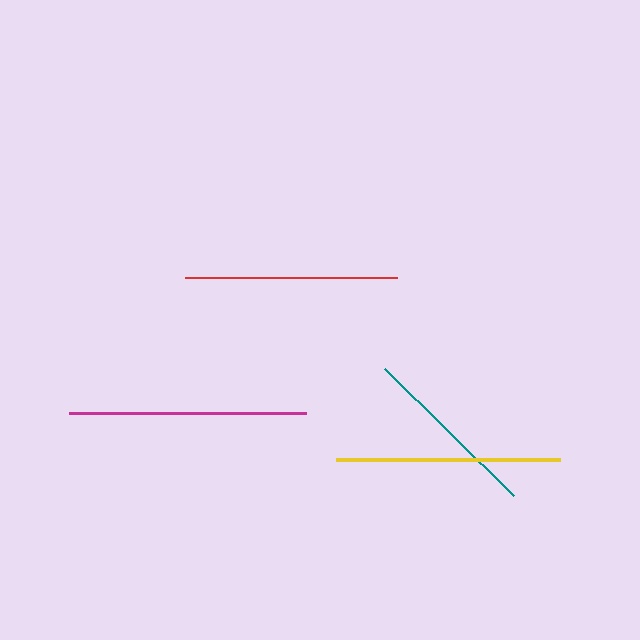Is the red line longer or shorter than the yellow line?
The yellow line is longer than the red line.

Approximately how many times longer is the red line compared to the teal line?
The red line is approximately 1.2 times the length of the teal line.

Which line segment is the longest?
The magenta line is the longest at approximately 237 pixels.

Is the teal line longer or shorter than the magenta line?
The magenta line is longer than the teal line.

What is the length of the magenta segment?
The magenta segment is approximately 237 pixels long.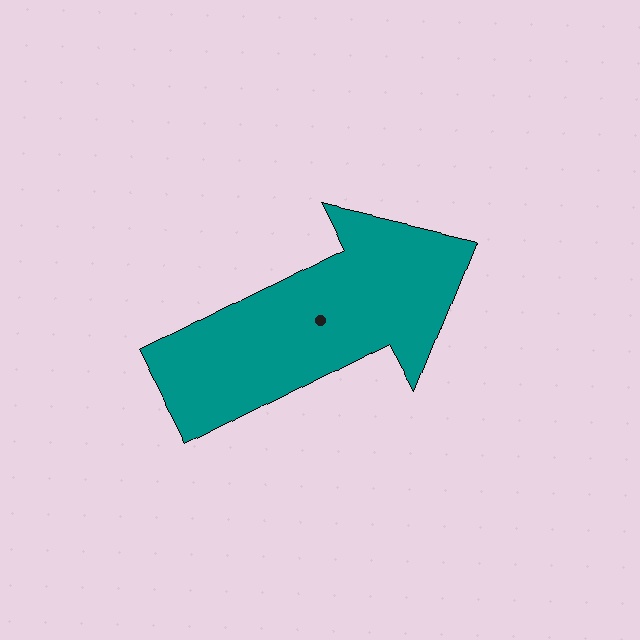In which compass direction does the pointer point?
Northeast.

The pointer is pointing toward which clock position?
Roughly 2 o'clock.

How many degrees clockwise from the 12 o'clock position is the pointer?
Approximately 62 degrees.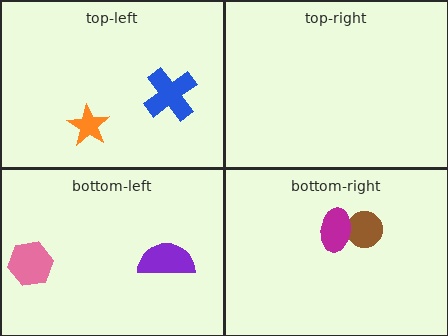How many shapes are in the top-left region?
2.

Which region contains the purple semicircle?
The bottom-left region.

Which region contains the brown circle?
The bottom-right region.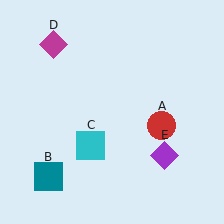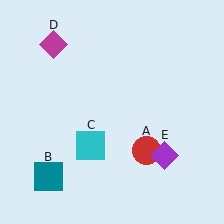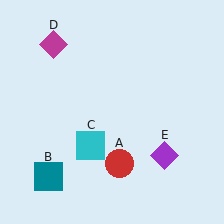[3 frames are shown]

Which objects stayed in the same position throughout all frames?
Teal square (object B) and cyan square (object C) and magenta diamond (object D) and purple diamond (object E) remained stationary.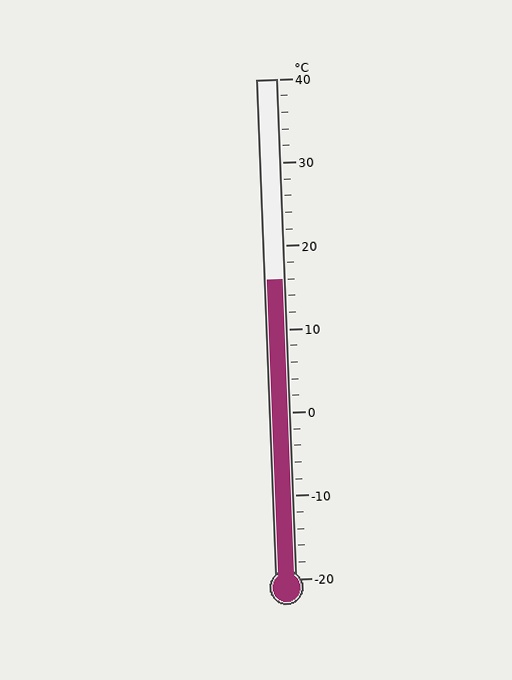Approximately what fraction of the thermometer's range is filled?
The thermometer is filled to approximately 60% of its range.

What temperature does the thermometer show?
The thermometer shows approximately 16°C.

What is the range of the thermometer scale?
The thermometer scale ranges from -20°C to 40°C.